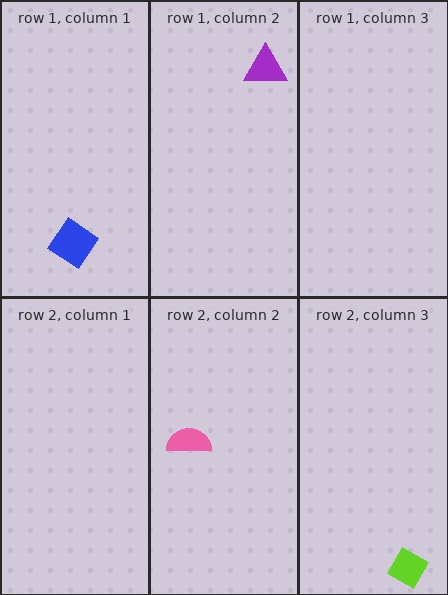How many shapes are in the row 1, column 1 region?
1.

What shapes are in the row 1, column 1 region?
The blue diamond.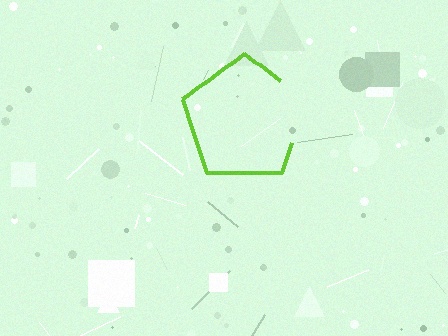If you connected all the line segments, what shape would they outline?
They would outline a pentagon.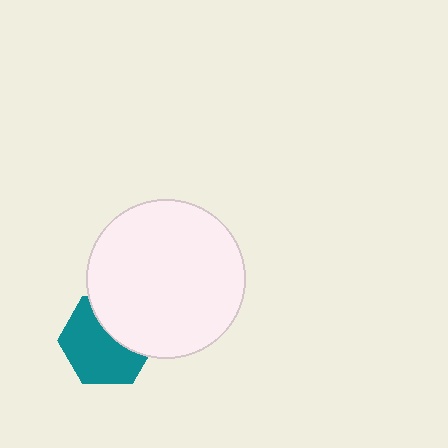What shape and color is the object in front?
The object in front is a white circle.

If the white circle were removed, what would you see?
You would see the complete teal hexagon.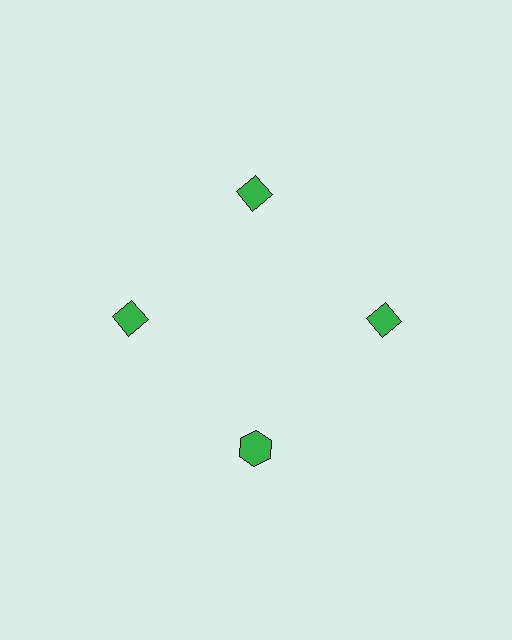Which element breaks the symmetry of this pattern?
The green hexagon at roughly the 6 o'clock position breaks the symmetry. All other shapes are green diamonds.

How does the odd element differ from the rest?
It has a different shape: hexagon instead of diamond.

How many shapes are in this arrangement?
There are 4 shapes arranged in a ring pattern.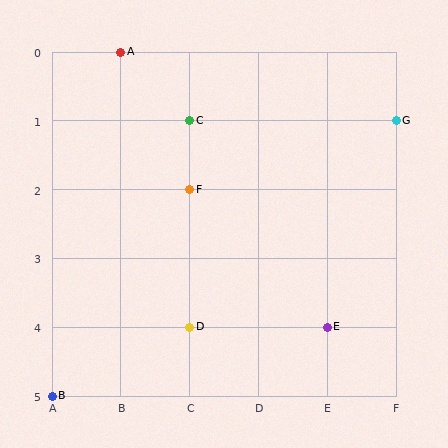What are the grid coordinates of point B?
Point B is at grid coordinates (A, 5).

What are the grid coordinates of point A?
Point A is at grid coordinates (B, 0).